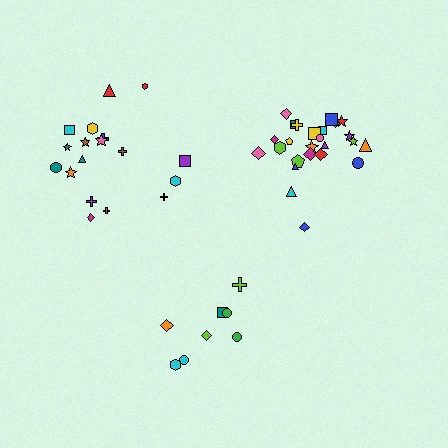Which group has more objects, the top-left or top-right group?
The top-right group.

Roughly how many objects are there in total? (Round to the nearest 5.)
Roughly 50 objects in total.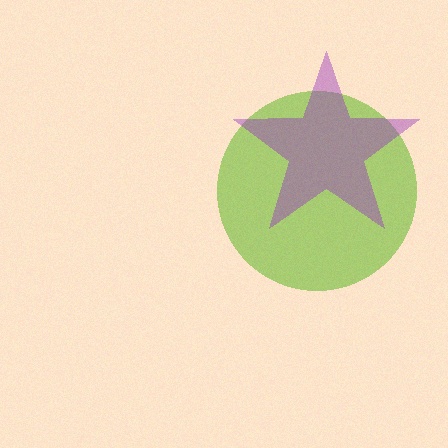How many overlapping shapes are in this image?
There are 2 overlapping shapes in the image.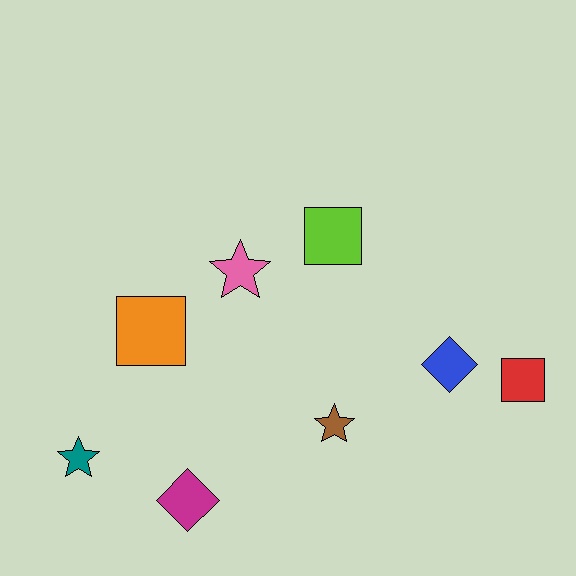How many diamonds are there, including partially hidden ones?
There are 2 diamonds.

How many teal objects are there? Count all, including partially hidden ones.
There is 1 teal object.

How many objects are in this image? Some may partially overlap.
There are 8 objects.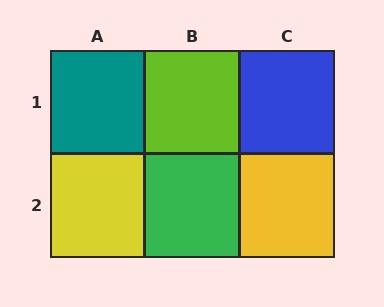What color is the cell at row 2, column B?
Green.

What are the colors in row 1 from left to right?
Teal, lime, blue.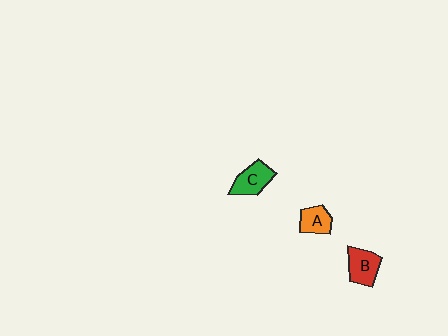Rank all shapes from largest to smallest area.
From largest to smallest: C (green), B (red), A (orange).